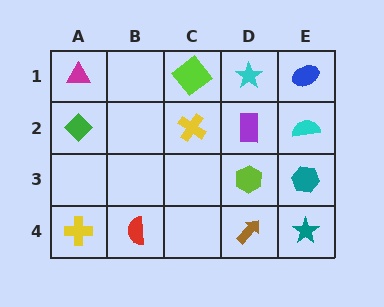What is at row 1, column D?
A cyan star.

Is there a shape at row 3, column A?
No, that cell is empty.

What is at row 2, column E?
A cyan semicircle.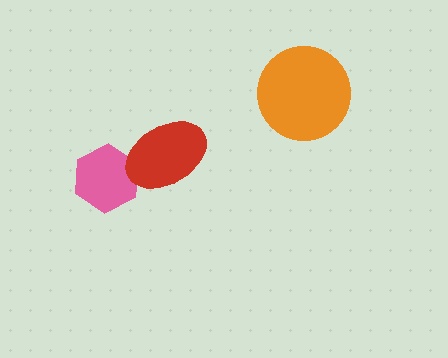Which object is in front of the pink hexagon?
The red ellipse is in front of the pink hexagon.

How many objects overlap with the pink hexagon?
1 object overlaps with the pink hexagon.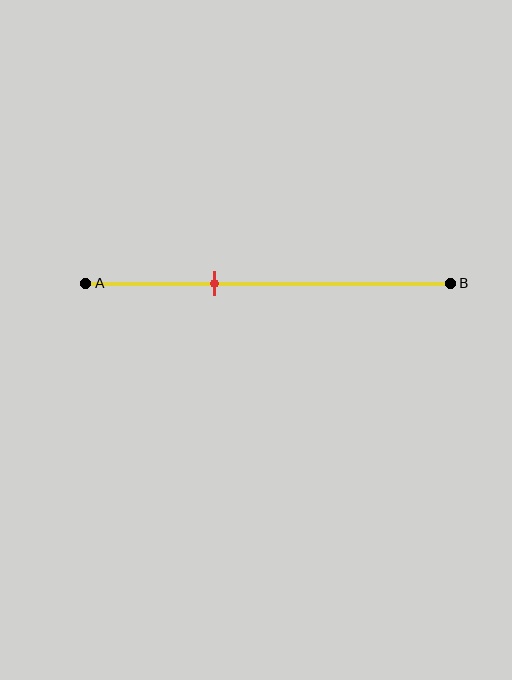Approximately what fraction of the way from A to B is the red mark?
The red mark is approximately 35% of the way from A to B.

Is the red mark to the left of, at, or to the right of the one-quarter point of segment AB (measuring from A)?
The red mark is to the right of the one-quarter point of segment AB.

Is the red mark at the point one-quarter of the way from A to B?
No, the mark is at about 35% from A, not at the 25% one-quarter point.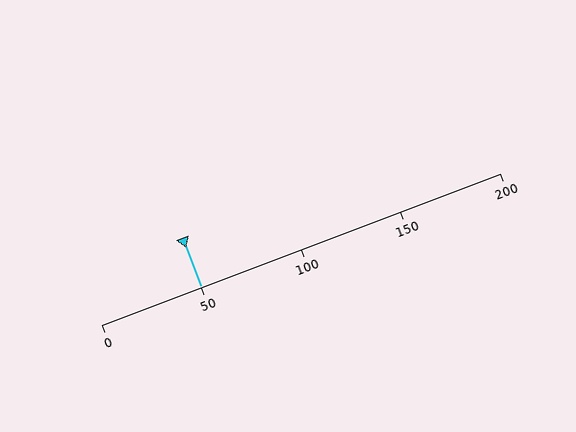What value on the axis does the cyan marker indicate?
The marker indicates approximately 50.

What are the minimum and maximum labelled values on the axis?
The axis runs from 0 to 200.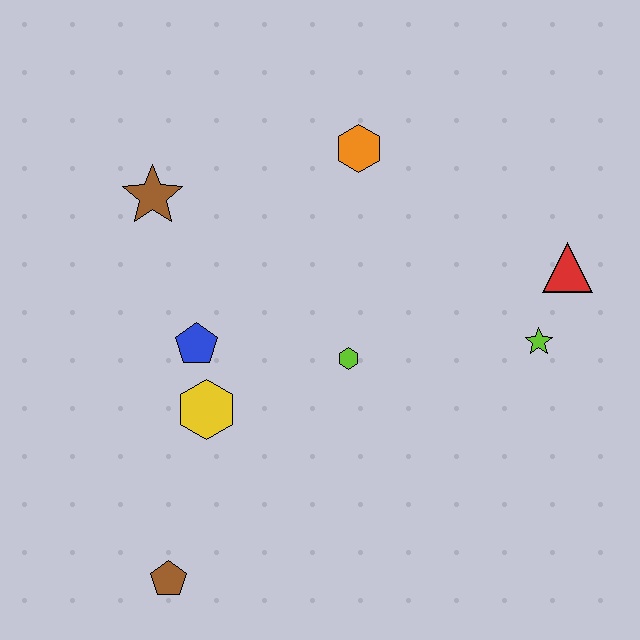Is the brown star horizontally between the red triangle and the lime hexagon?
No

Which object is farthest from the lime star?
The brown pentagon is farthest from the lime star.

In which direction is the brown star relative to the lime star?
The brown star is to the left of the lime star.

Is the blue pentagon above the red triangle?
No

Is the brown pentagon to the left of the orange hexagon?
Yes